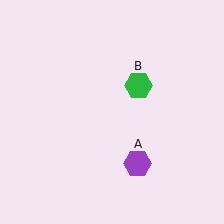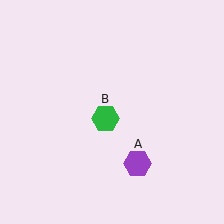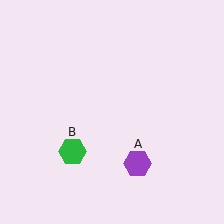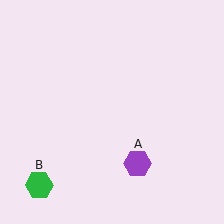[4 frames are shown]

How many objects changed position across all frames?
1 object changed position: green hexagon (object B).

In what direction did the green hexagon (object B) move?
The green hexagon (object B) moved down and to the left.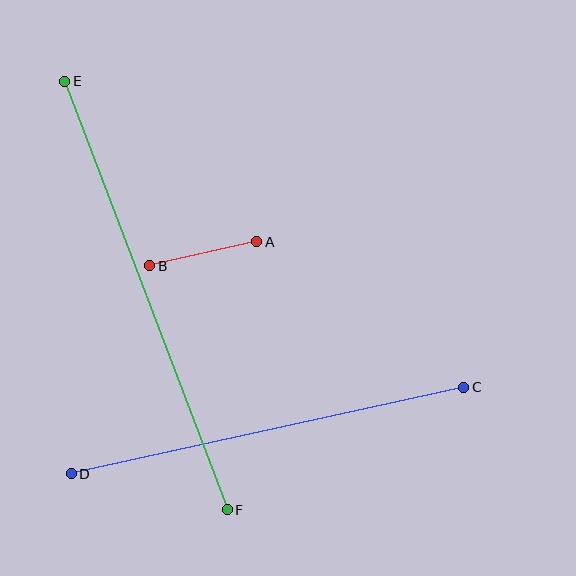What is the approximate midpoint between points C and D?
The midpoint is at approximately (268, 431) pixels.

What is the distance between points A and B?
The distance is approximately 110 pixels.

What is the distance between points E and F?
The distance is approximately 459 pixels.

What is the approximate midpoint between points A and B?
The midpoint is at approximately (203, 254) pixels.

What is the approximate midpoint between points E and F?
The midpoint is at approximately (146, 295) pixels.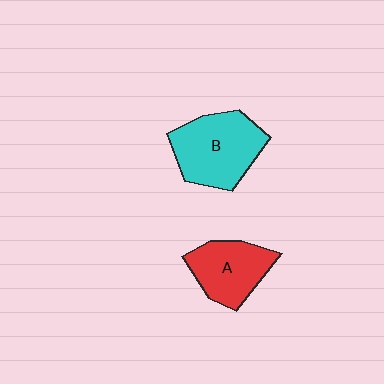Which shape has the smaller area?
Shape A (red).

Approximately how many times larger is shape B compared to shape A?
Approximately 1.3 times.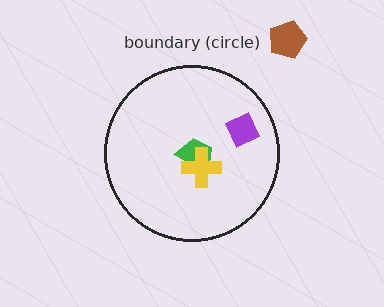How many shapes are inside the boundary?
3 inside, 1 outside.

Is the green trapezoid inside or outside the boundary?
Inside.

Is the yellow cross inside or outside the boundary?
Inside.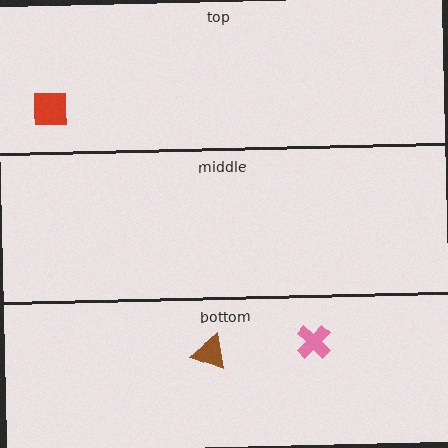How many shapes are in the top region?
1.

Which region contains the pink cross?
The bottom region.